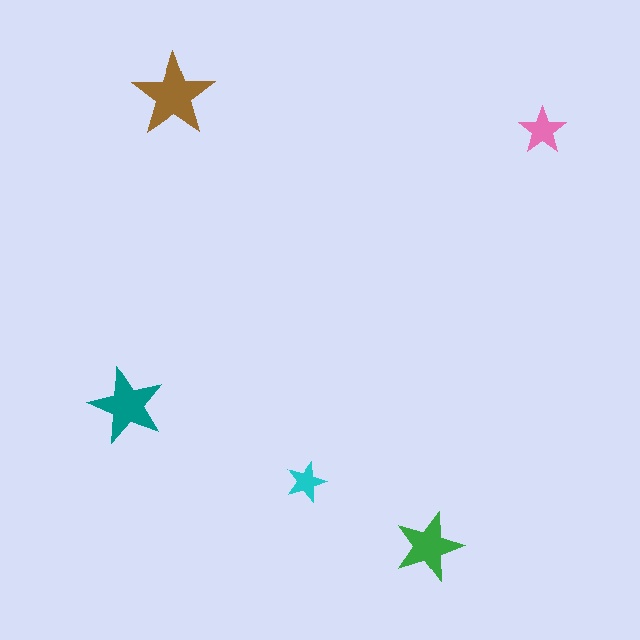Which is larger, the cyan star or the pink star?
The pink one.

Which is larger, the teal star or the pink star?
The teal one.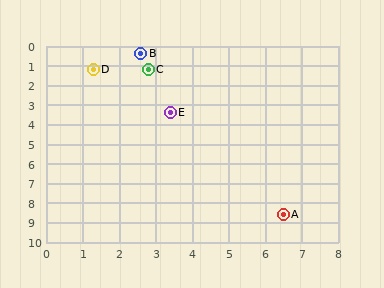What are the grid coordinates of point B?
Point B is at approximately (2.6, 0.4).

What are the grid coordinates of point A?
Point A is at approximately (6.5, 8.6).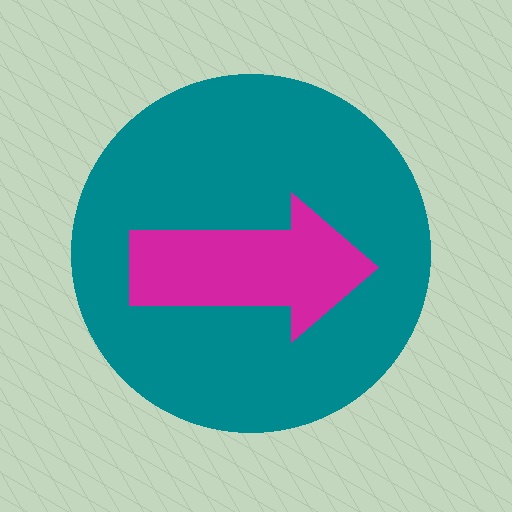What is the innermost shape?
The magenta arrow.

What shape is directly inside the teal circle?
The magenta arrow.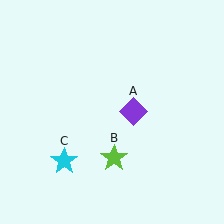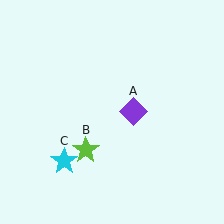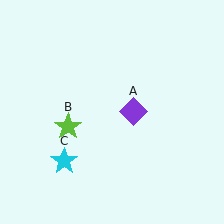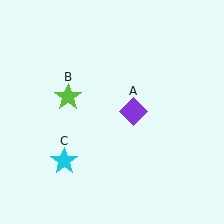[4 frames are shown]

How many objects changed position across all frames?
1 object changed position: lime star (object B).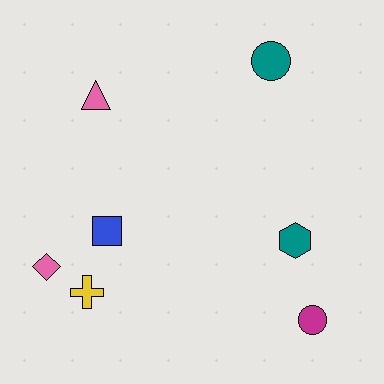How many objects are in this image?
There are 7 objects.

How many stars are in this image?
There are no stars.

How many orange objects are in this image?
There are no orange objects.